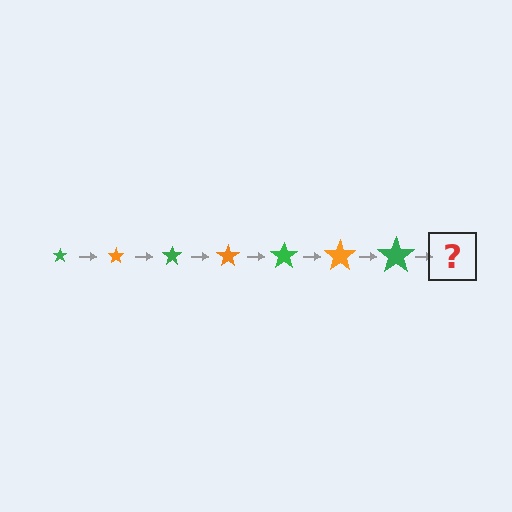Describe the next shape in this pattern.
It should be an orange star, larger than the previous one.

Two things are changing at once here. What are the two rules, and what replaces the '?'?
The two rules are that the star grows larger each step and the color cycles through green and orange. The '?' should be an orange star, larger than the previous one.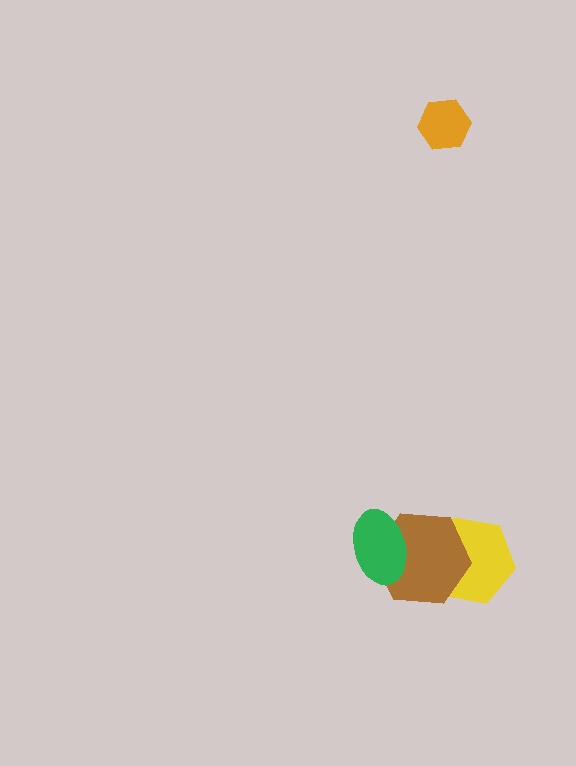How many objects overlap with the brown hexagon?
2 objects overlap with the brown hexagon.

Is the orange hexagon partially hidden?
No, no other shape covers it.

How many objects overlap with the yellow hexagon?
1 object overlaps with the yellow hexagon.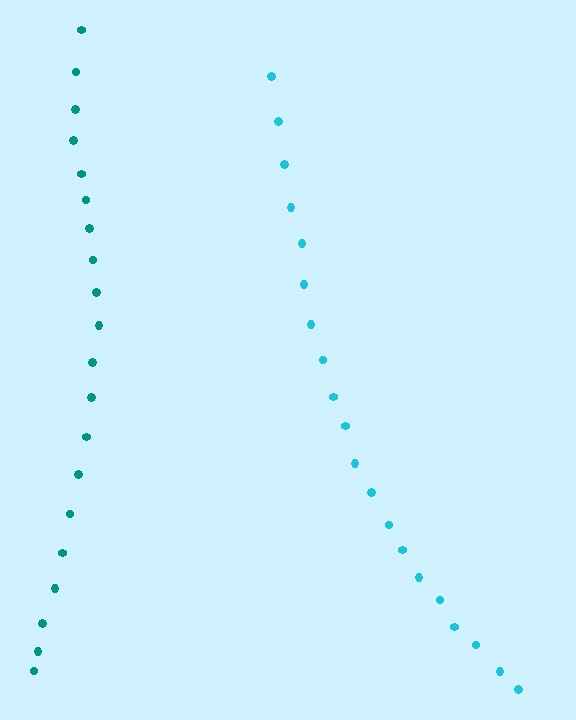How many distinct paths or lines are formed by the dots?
There are 2 distinct paths.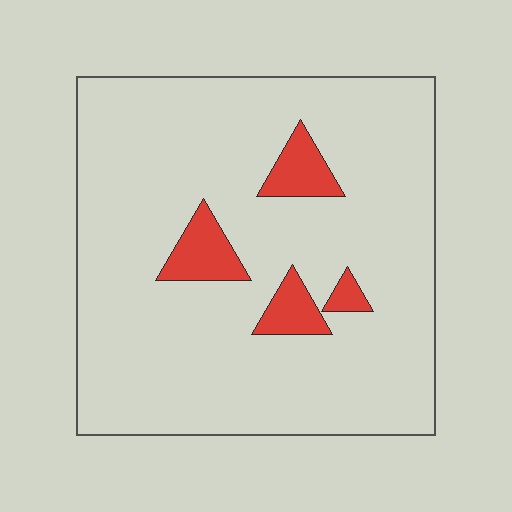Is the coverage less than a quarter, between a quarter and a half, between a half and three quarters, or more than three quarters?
Less than a quarter.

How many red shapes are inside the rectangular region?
4.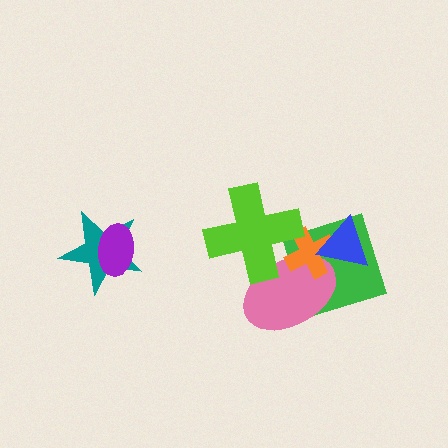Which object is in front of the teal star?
The purple ellipse is in front of the teal star.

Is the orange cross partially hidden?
Yes, it is partially covered by another shape.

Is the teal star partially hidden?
Yes, it is partially covered by another shape.